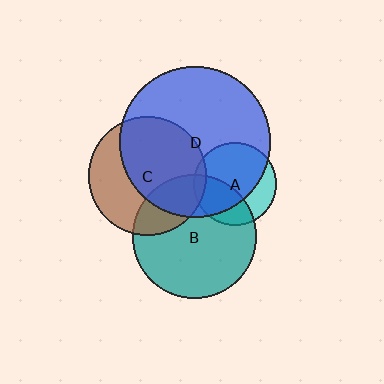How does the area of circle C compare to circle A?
Approximately 2.0 times.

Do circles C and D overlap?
Yes.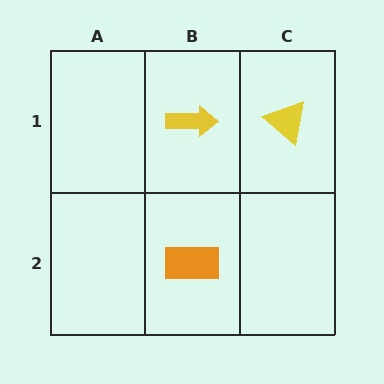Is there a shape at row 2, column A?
No, that cell is empty.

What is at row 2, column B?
An orange rectangle.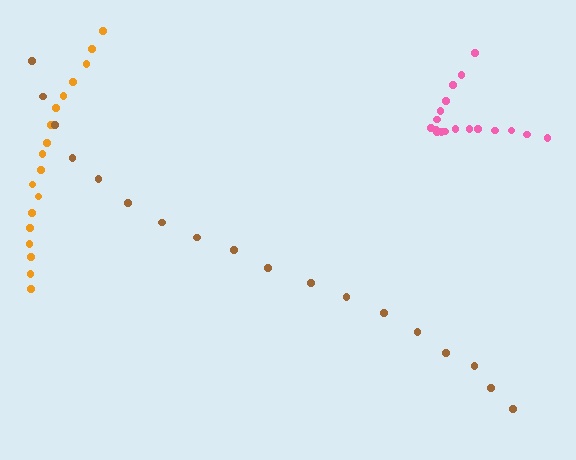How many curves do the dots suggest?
There are 3 distinct paths.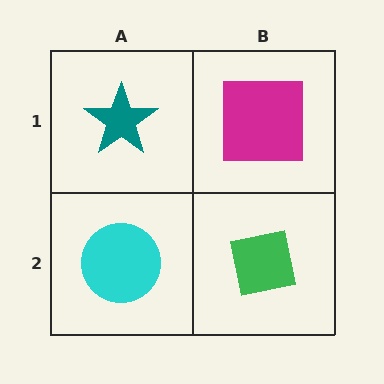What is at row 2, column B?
A green square.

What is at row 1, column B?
A magenta square.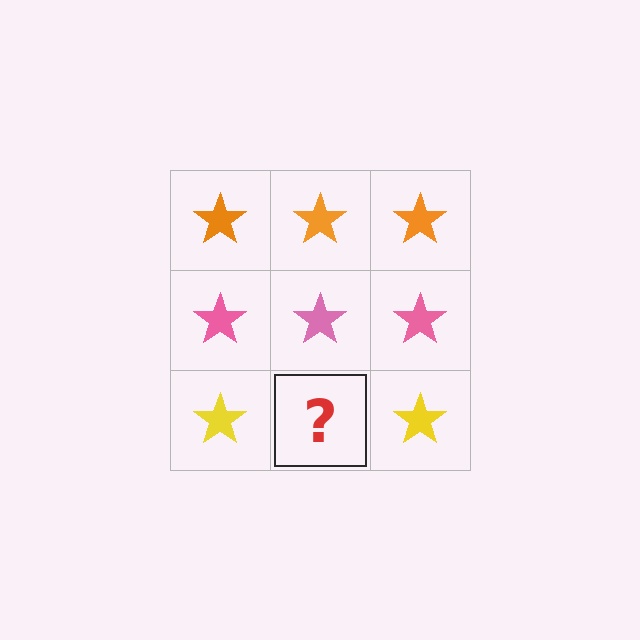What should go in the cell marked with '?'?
The missing cell should contain a yellow star.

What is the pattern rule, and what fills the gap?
The rule is that each row has a consistent color. The gap should be filled with a yellow star.